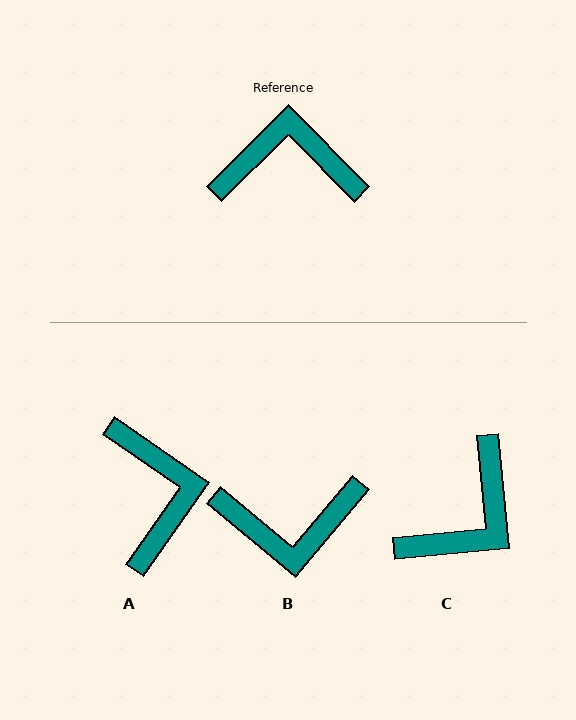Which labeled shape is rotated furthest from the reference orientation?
B, about 175 degrees away.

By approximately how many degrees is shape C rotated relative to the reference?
Approximately 129 degrees clockwise.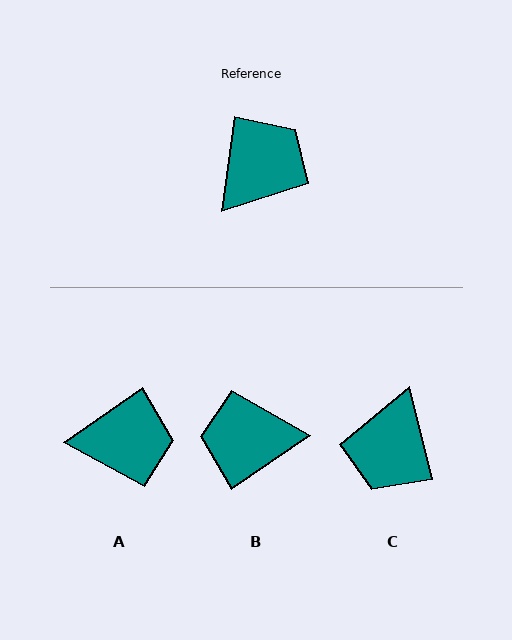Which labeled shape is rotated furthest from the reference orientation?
C, about 158 degrees away.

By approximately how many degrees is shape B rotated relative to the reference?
Approximately 133 degrees counter-clockwise.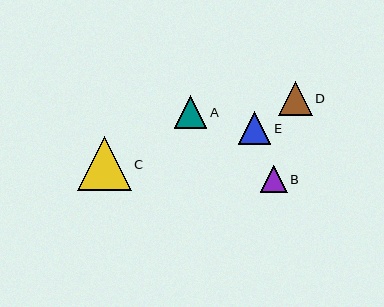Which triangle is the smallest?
Triangle B is the smallest with a size of approximately 27 pixels.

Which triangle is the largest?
Triangle C is the largest with a size of approximately 54 pixels.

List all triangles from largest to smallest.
From largest to smallest: C, D, E, A, B.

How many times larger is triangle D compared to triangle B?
Triangle D is approximately 1.2 times the size of triangle B.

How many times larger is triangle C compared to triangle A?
Triangle C is approximately 1.6 times the size of triangle A.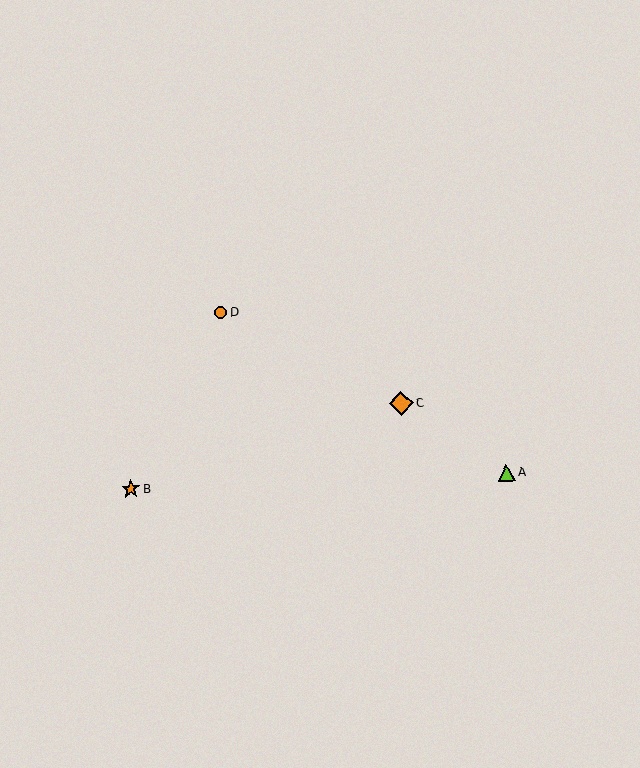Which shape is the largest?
The orange diamond (labeled C) is the largest.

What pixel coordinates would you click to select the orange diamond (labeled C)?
Click at (401, 403) to select the orange diamond C.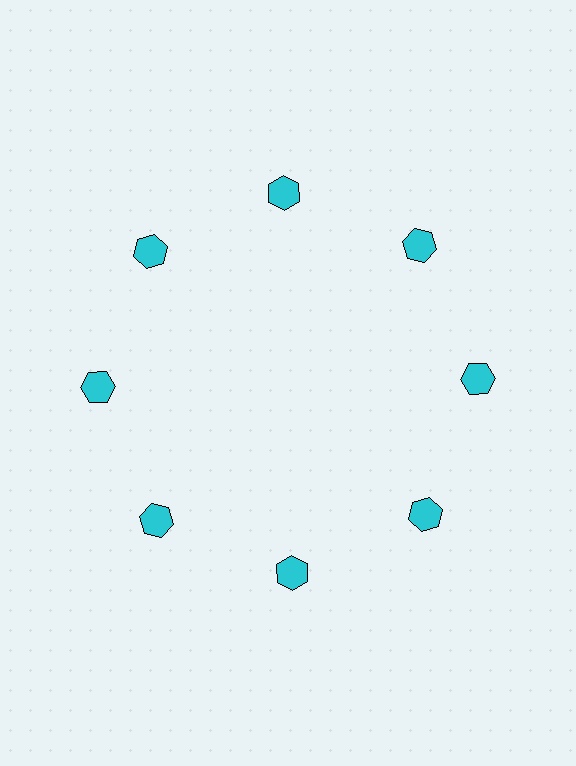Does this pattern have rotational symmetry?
Yes, this pattern has 8-fold rotational symmetry. It looks the same after rotating 45 degrees around the center.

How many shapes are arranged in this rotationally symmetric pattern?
There are 8 shapes, arranged in 8 groups of 1.